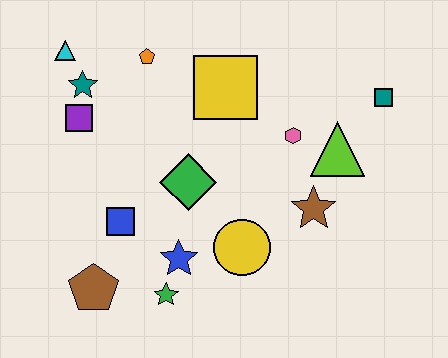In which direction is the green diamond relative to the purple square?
The green diamond is to the right of the purple square.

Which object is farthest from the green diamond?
The teal square is farthest from the green diamond.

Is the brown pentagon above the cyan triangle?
No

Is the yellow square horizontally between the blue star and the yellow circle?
Yes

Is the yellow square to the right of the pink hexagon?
No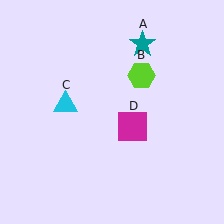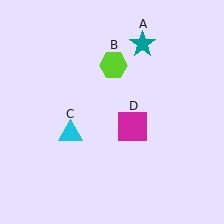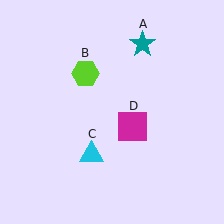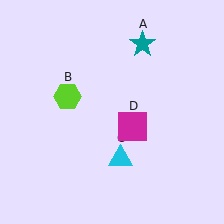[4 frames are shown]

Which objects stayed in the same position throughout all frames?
Teal star (object A) and magenta square (object D) remained stationary.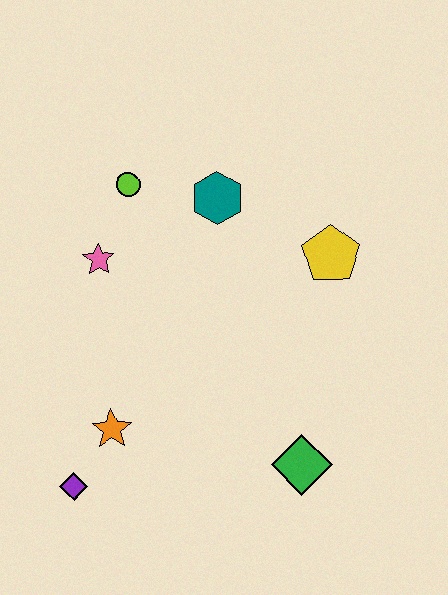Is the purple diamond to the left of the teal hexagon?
Yes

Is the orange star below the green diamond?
No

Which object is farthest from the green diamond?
The lime circle is farthest from the green diamond.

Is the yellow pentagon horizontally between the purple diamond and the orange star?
No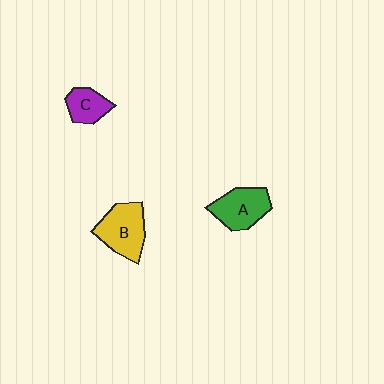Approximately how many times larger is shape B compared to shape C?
Approximately 1.6 times.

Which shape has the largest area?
Shape B (yellow).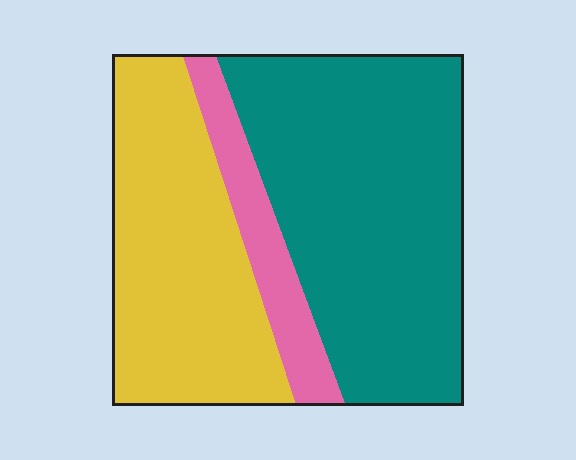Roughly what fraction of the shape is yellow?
Yellow takes up about three eighths (3/8) of the shape.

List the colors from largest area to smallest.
From largest to smallest: teal, yellow, pink.